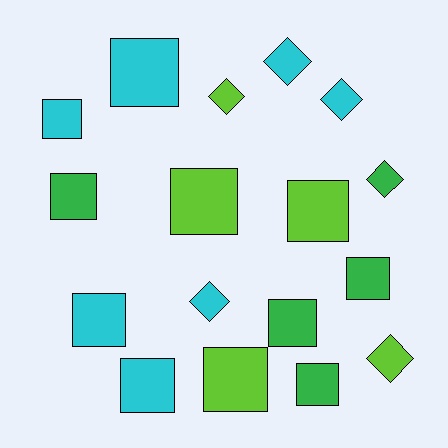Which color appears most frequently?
Cyan, with 7 objects.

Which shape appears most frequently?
Square, with 11 objects.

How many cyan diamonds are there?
There are 3 cyan diamonds.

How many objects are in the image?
There are 17 objects.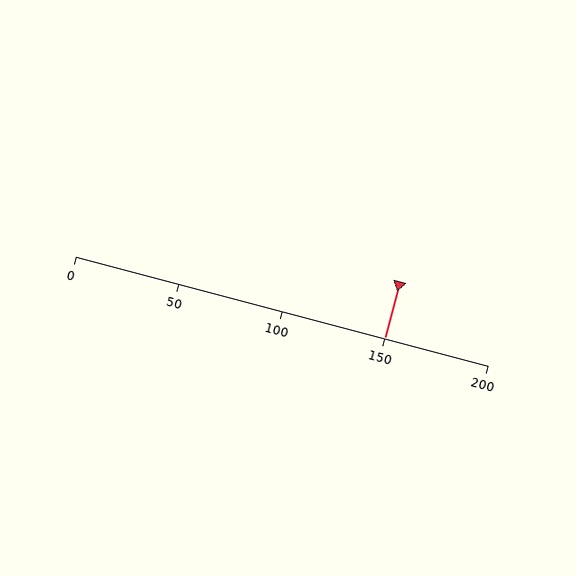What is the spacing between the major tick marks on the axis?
The major ticks are spaced 50 apart.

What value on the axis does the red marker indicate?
The marker indicates approximately 150.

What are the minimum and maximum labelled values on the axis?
The axis runs from 0 to 200.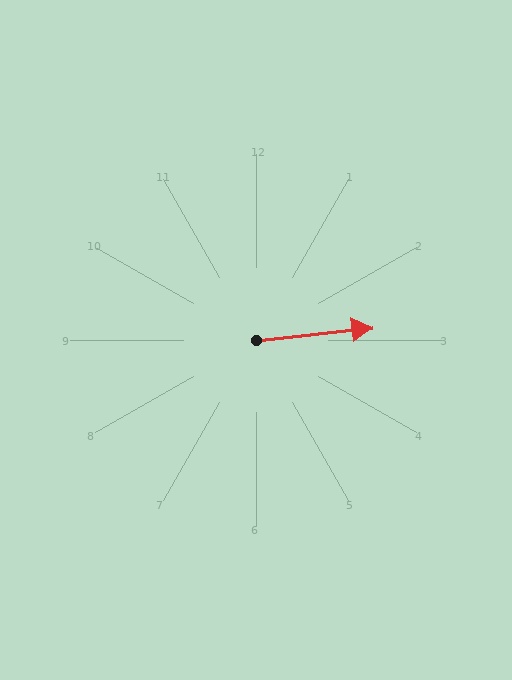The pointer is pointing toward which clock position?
Roughly 3 o'clock.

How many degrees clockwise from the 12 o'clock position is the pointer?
Approximately 84 degrees.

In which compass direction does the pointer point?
East.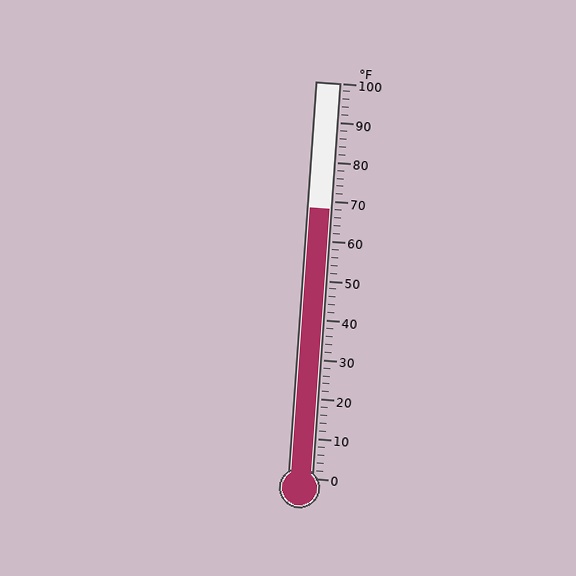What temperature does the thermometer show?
The thermometer shows approximately 68°F.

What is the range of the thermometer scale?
The thermometer scale ranges from 0°F to 100°F.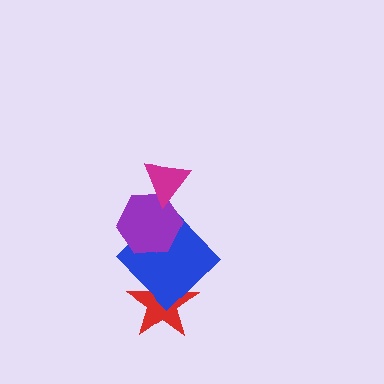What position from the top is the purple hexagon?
The purple hexagon is 2nd from the top.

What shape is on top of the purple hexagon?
The magenta triangle is on top of the purple hexagon.